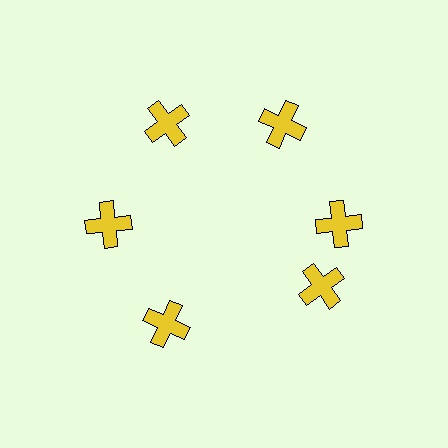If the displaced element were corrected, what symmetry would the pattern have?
It would have 6-fold rotational symmetry — the pattern would map onto itself every 60 degrees.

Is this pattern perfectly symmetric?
No. The 6 yellow crosses are arranged in a ring, but one element near the 5 o'clock position is rotated out of alignment along the ring, breaking the 6-fold rotational symmetry.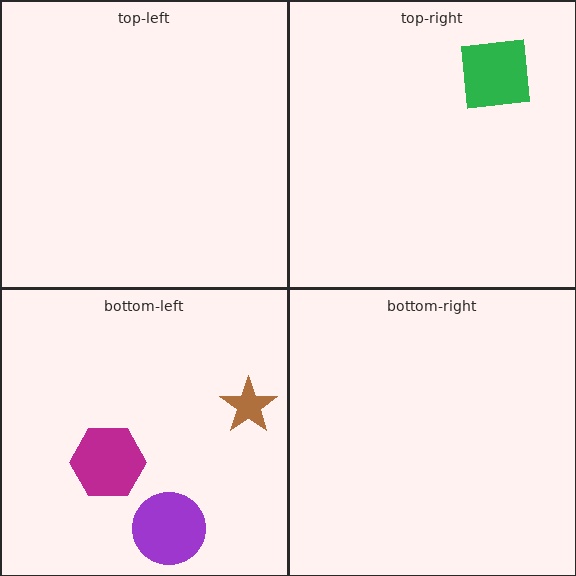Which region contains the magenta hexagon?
The bottom-left region.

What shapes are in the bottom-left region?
The purple circle, the magenta hexagon, the brown star.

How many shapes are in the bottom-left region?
3.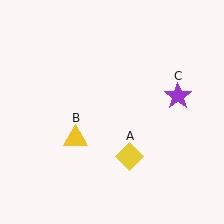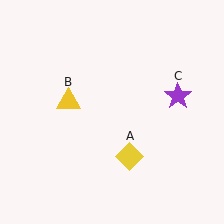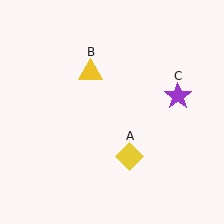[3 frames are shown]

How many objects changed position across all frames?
1 object changed position: yellow triangle (object B).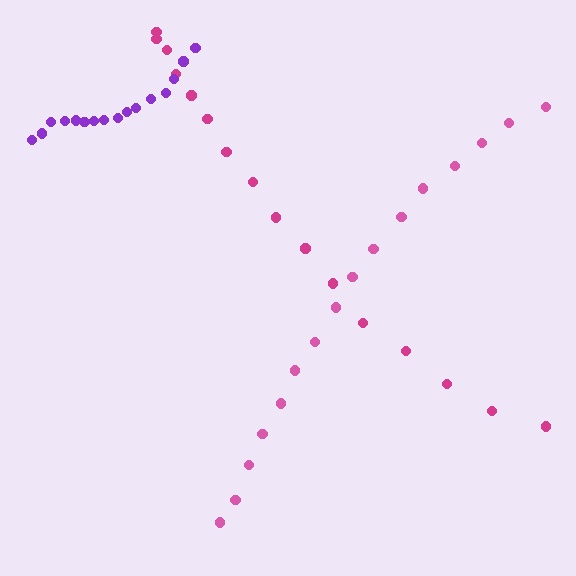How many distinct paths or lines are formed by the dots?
There are 3 distinct paths.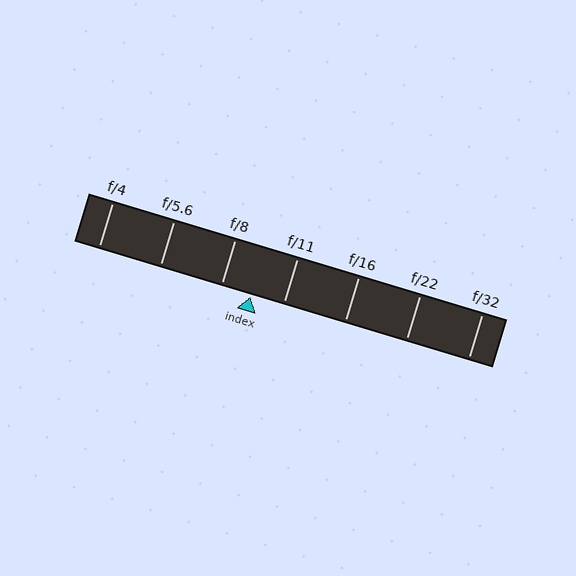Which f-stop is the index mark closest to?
The index mark is closest to f/8.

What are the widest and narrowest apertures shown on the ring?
The widest aperture shown is f/4 and the narrowest is f/32.